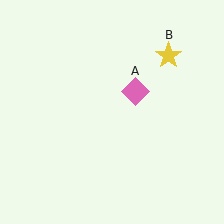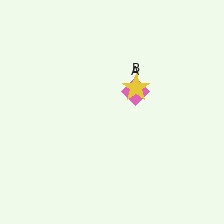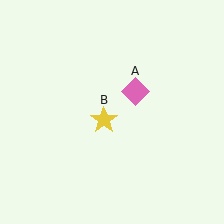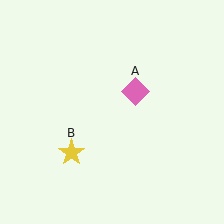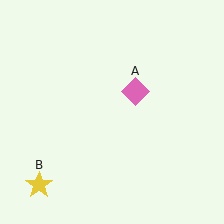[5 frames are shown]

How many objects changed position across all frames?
1 object changed position: yellow star (object B).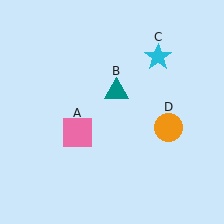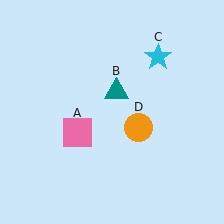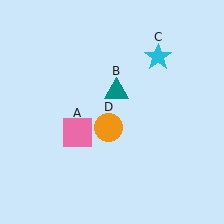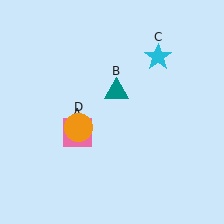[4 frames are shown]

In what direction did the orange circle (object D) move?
The orange circle (object D) moved left.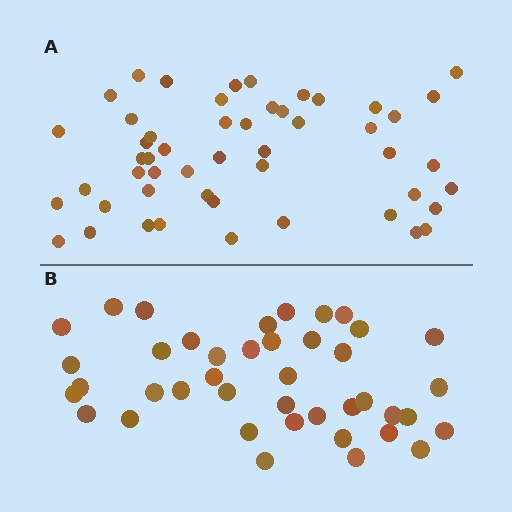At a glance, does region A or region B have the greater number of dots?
Region A (the top region) has more dots.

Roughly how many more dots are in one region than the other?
Region A has roughly 10 or so more dots than region B.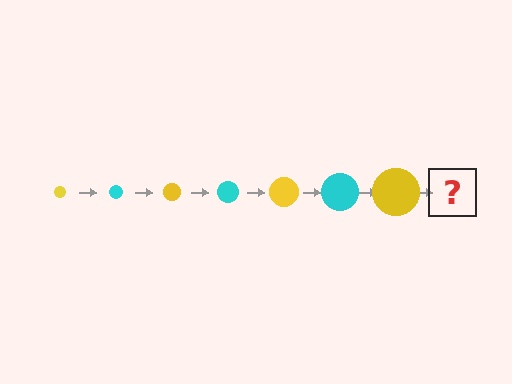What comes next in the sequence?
The next element should be a cyan circle, larger than the previous one.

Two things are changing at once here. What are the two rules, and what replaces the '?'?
The two rules are that the circle grows larger each step and the color cycles through yellow and cyan. The '?' should be a cyan circle, larger than the previous one.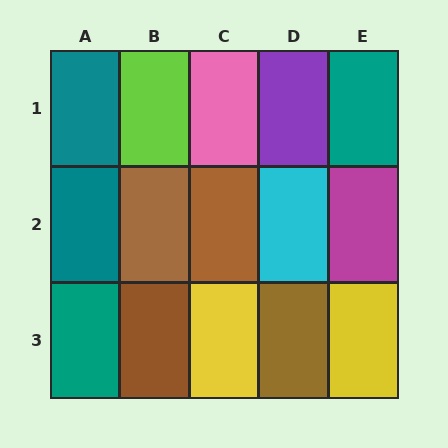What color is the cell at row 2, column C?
Brown.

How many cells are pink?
1 cell is pink.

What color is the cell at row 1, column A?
Teal.